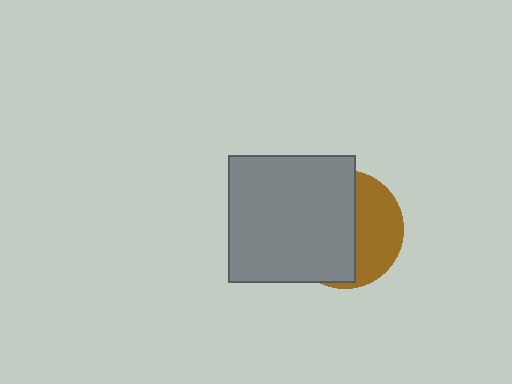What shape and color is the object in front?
The object in front is a gray square.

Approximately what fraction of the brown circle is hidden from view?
Roughly 60% of the brown circle is hidden behind the gray square.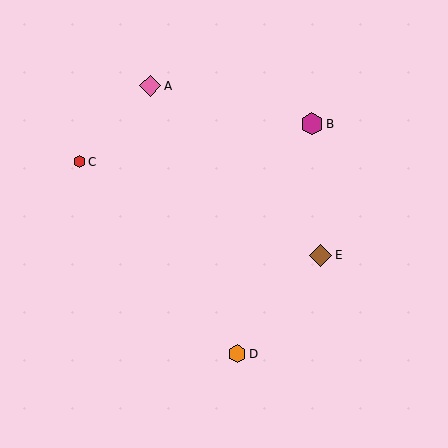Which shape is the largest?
The brown diamond (labeled E) is the largest.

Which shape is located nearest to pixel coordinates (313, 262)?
The brown diamond (labeled E) at (320, 255) is nearest to that location.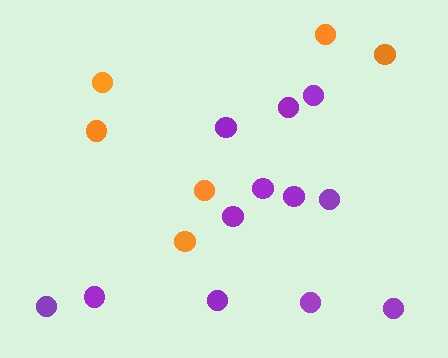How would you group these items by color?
There are 2 groups: one group of purple circles (12) and one group of orange circles (6).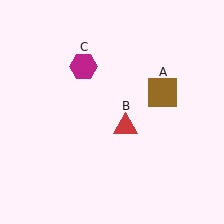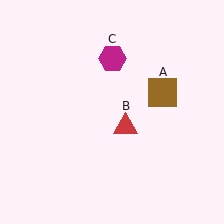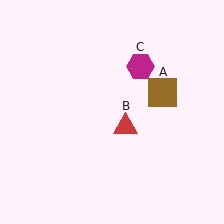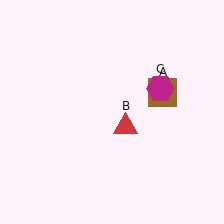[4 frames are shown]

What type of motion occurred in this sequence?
The magenta hexagon (object C) rotated clockwise around the center of the scene.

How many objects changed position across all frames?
1 object changed position: magenta hexagon (object C).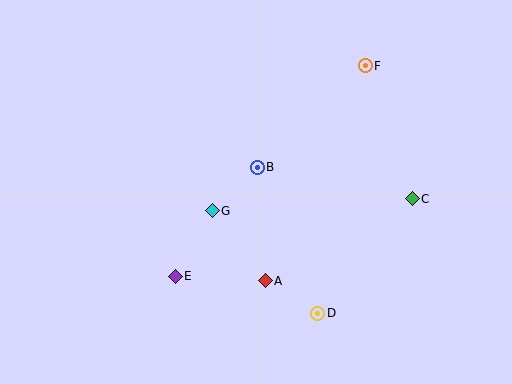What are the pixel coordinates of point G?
Point G is at (212, 211).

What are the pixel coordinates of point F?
Point F is at (365, 66).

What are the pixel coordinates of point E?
Point E is at (175, 276).